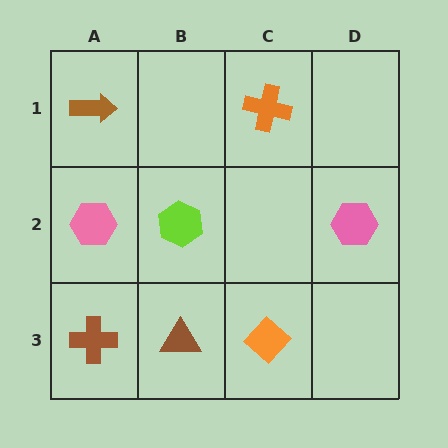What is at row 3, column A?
A brown cross.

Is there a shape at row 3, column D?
No, that cell is empty.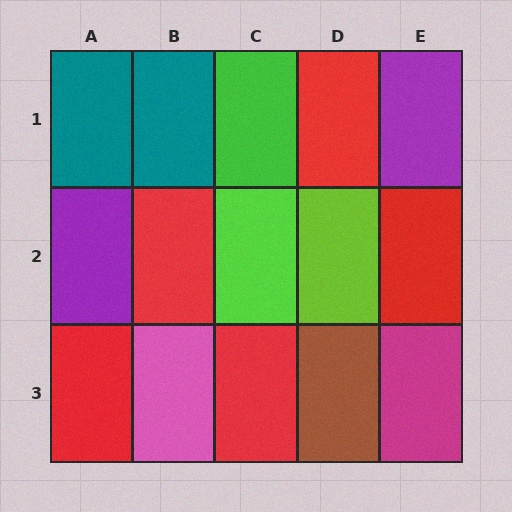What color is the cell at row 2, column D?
Lime.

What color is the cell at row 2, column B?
Red.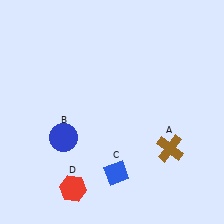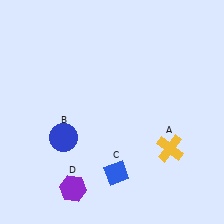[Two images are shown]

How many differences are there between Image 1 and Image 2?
There are 2 differences between the two images.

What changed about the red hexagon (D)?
In Image 1, D is red. In Image 2, it changed to purple.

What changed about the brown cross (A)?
In Image 1, A is brown. In Image 2, it changed to yellow.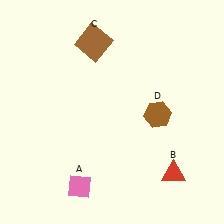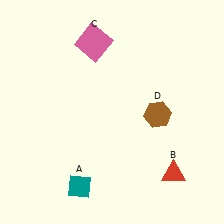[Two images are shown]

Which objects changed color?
A changed from pink to teal. C changed from brown to pink.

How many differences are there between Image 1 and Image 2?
There are 2 differences between the two images.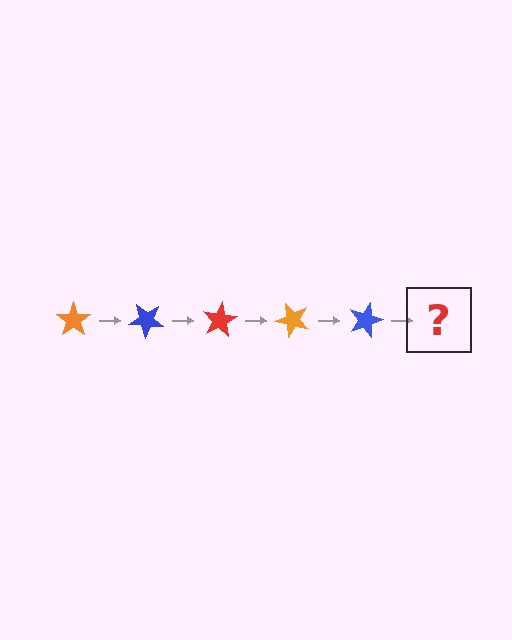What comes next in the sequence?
The next element should be a red star, rotated 200 degrees from the start.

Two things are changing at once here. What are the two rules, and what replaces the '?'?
The two rules are that it rotates 40 degrees each step and the color cycles through orange, blue, and red. The '?' should be a red star, rotated 200 degrees from the start.